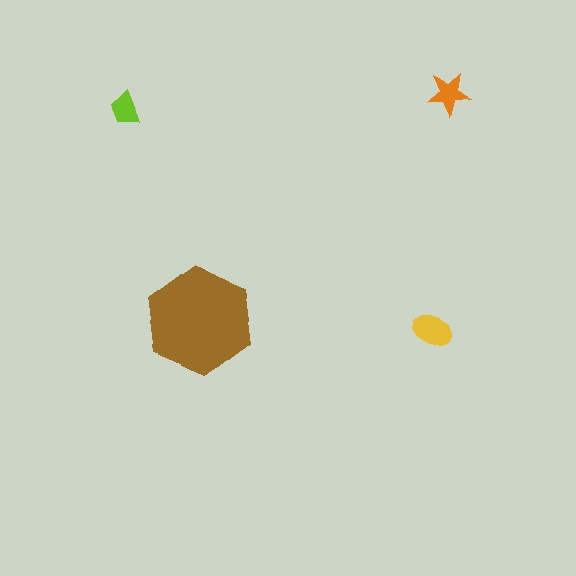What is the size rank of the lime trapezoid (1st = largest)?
4th.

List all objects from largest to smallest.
The brown hexagon, the yellow ellipse, the orange star, the lime trapezoid.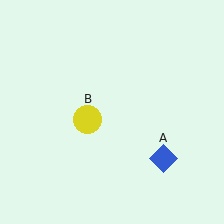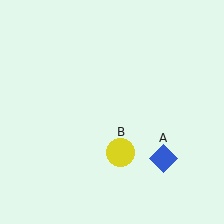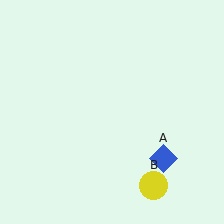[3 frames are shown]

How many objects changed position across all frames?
1 object changed position: yellow circle (object B).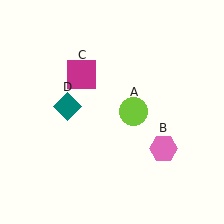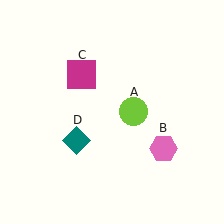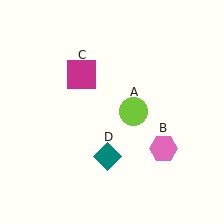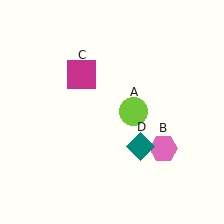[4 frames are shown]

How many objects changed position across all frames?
1 object changed position: teal diamond (object D).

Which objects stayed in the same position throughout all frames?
Lime circle (object A) and pink hexagon (object B) and magenta square (object C) remained stationary.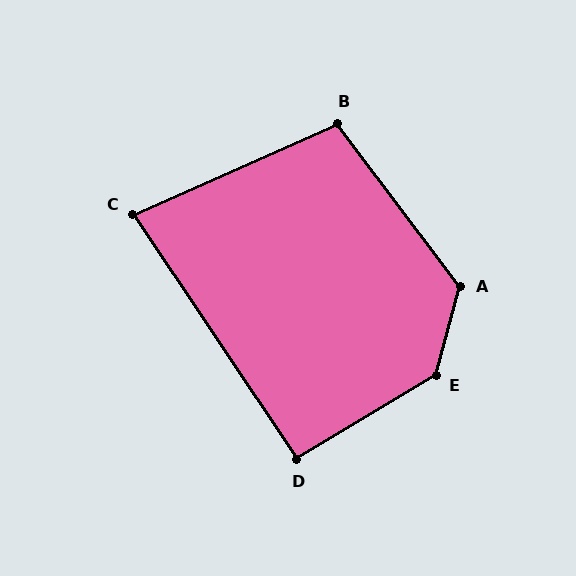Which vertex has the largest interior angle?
E, at approximately 136 degrees.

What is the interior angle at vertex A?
Approximately 128 degrees (obtuse).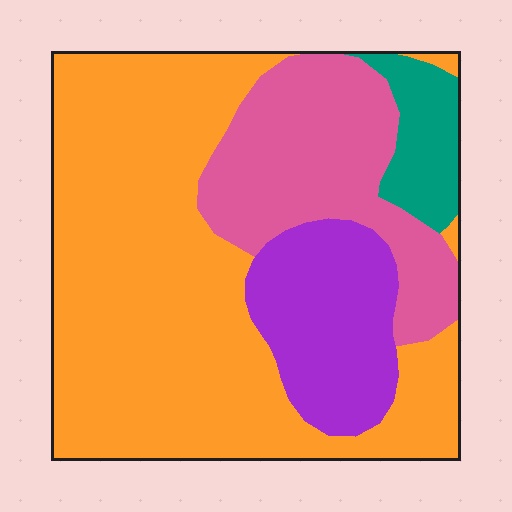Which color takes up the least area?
Teal, at roughly 5%.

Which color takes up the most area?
Orange, at roughly 55%.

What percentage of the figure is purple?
Purple covers roughly 15% of the figure.